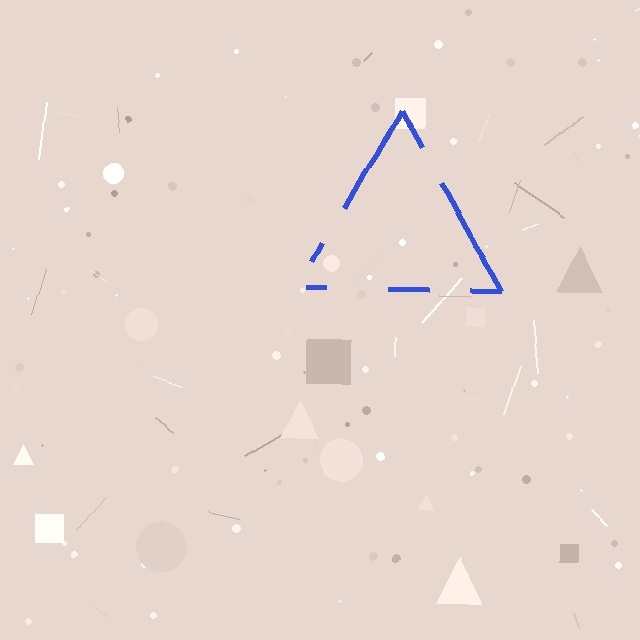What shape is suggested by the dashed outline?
The dashed outline suggests a triangle.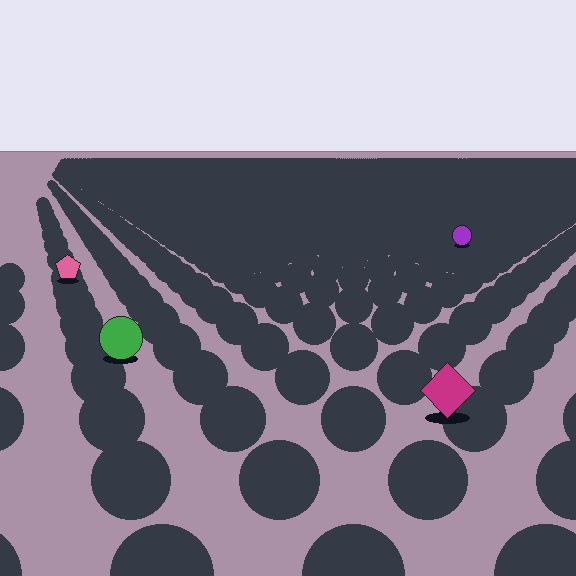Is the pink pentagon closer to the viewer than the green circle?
No. The green circle is closer — you can tell from the texture gradient: the ground texture is coarser near it.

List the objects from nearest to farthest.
From nearest to farthest: the magenta diamond, the green circle, the pink pentagon, the purple circle.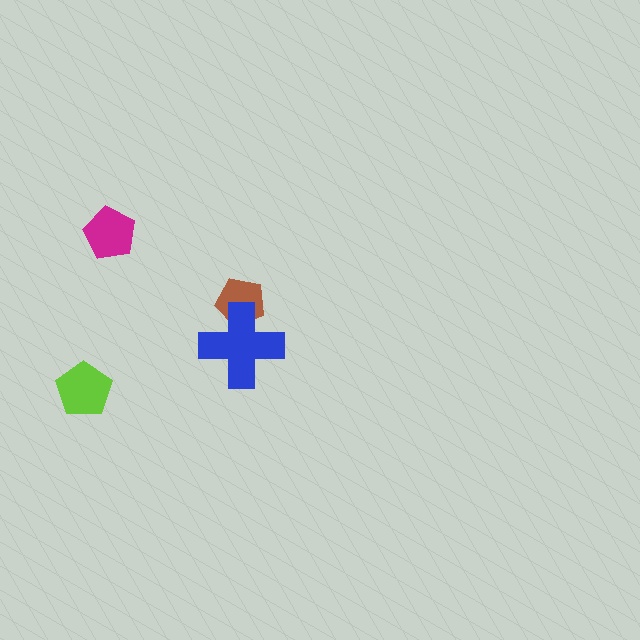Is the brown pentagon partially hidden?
Yes, it is partially covered by another shape.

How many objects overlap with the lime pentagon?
0 objects overlap with the lime pentagon.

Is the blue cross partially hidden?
No, no other shape covers it.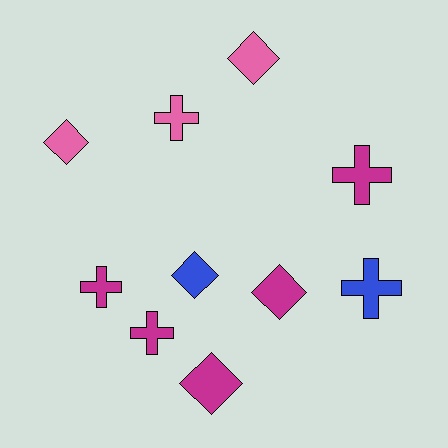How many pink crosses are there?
There is 1 pink cross.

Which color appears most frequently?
Magenta, with 5 objects.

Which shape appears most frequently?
Diamond, with 5 objects.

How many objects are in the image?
There are 10 objects.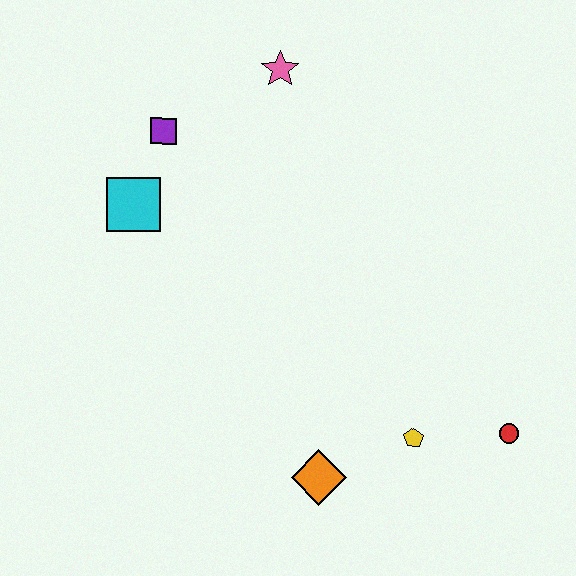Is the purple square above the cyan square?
Yes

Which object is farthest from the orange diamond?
The pink star is farthest from the orange diamond.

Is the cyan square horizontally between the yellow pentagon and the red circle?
No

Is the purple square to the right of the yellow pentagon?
No